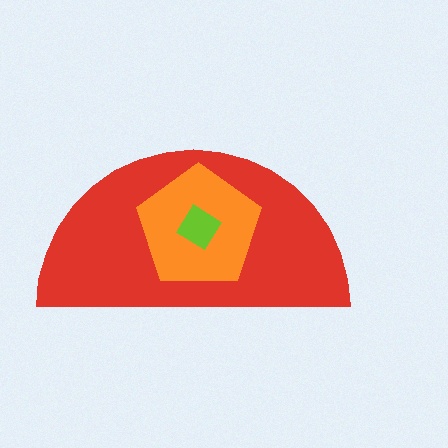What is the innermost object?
The lime diamond.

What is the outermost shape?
The red semicircle.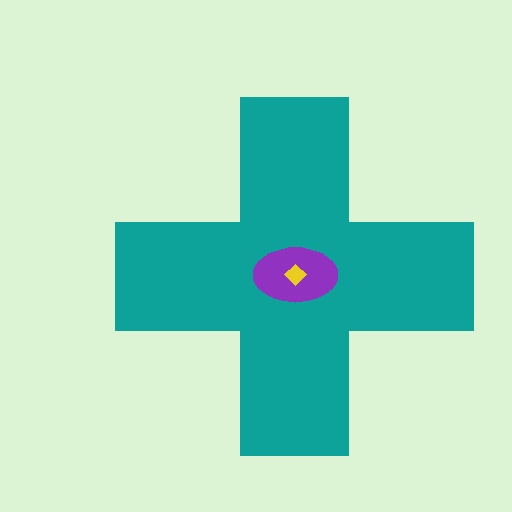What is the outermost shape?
The teal cross.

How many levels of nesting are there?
3.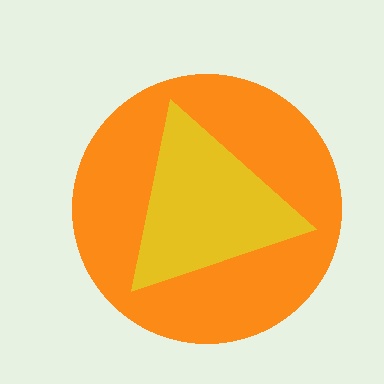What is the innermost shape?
The yellow triangle.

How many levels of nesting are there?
2.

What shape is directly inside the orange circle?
The yellow triangle.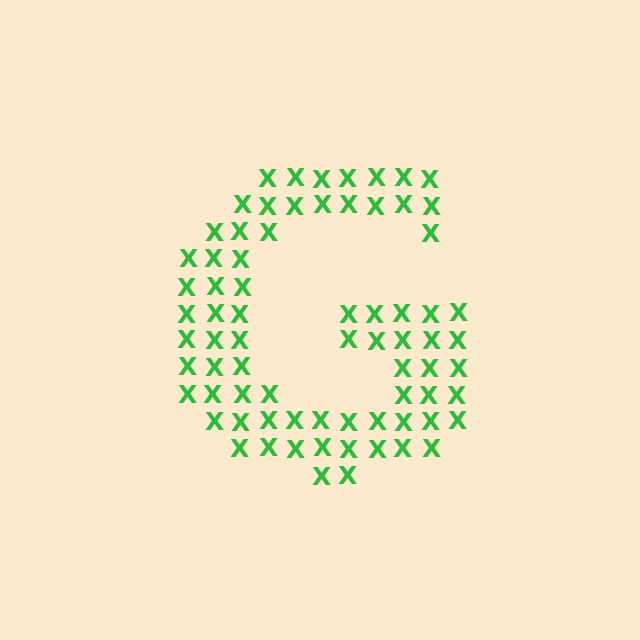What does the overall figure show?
The overall figure shows the letter G.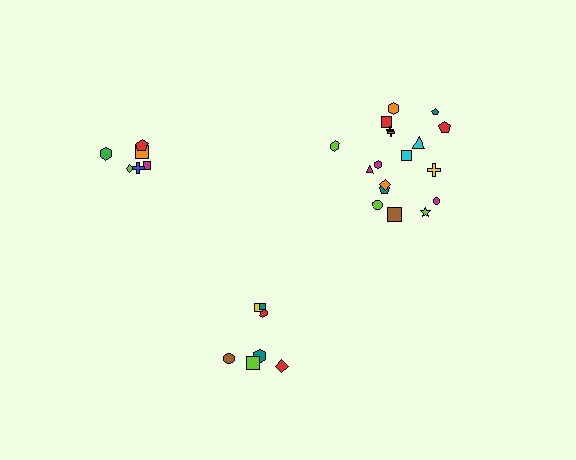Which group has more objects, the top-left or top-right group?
The top-right group.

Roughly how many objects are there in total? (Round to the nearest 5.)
Roughly 30 objects in total.